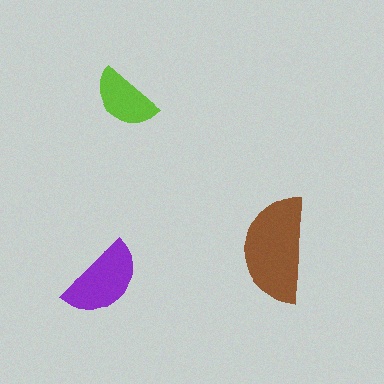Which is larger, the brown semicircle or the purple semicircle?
The brown one.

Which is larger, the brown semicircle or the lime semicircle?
The brown one.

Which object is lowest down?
The purple semicircle is bottommost.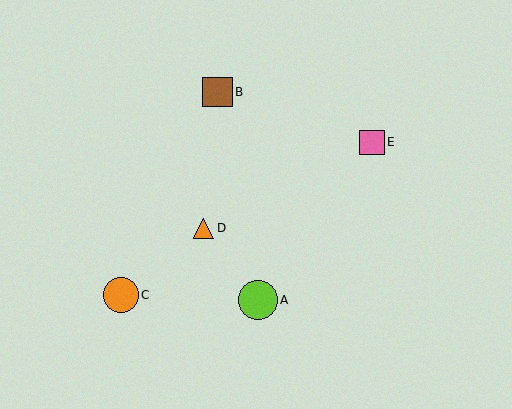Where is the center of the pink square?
The center of the pink square is at (372, 142).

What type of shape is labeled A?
Shape A is a lime circle.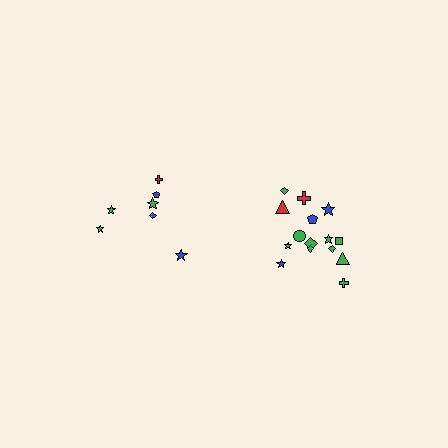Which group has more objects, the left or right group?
The right group.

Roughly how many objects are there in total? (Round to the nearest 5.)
Roughly 20 objects in total.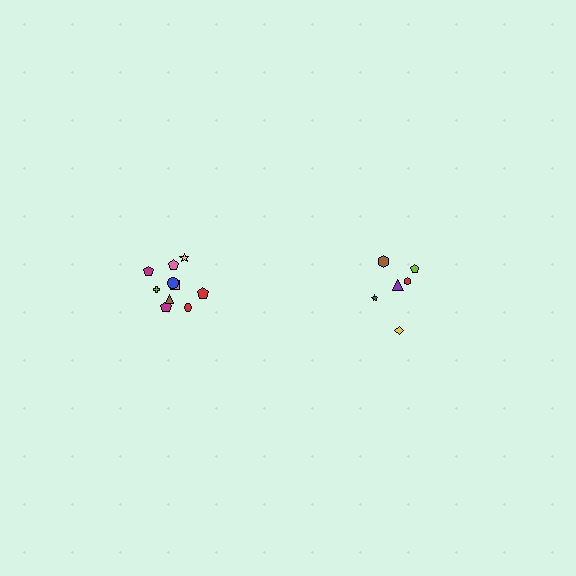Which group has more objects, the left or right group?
The left group.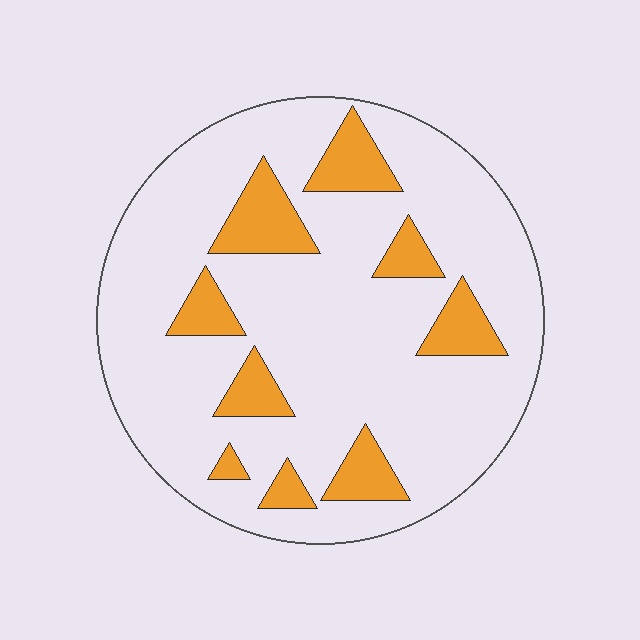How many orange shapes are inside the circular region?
9.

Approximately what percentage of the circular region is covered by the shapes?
Approximately 20%.